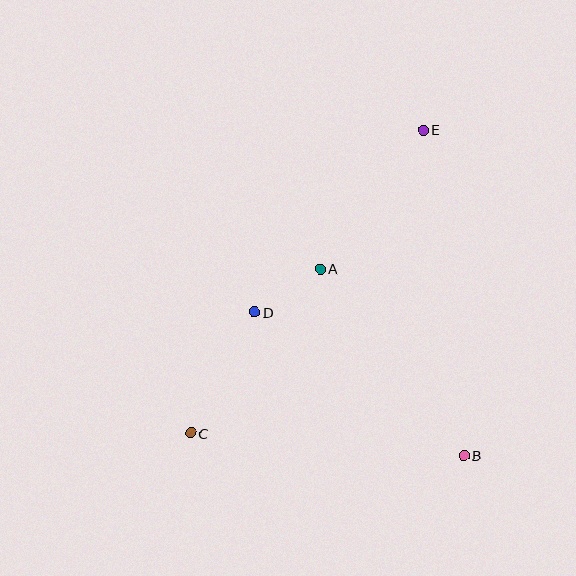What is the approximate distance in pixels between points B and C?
The distance between B and C is approximately 275 pixels.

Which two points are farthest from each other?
Points C and E are farthest from each other.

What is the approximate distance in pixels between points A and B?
The distance between A and B is approximately 236 pixels.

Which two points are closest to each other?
Points A and D are closest to each other.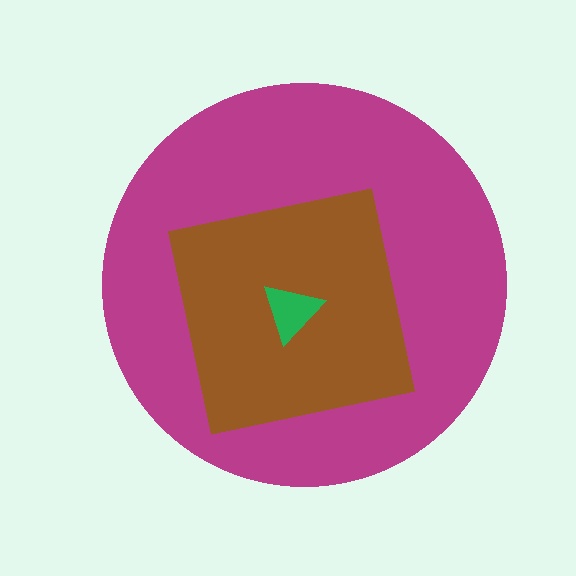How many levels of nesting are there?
3.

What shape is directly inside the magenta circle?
The brown square.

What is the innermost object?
The green triangle.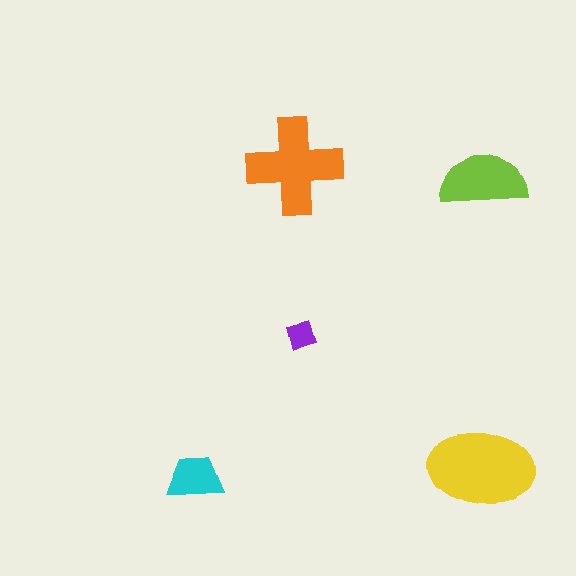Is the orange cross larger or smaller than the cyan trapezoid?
Larger.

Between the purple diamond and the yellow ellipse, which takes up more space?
The yellow ellipse.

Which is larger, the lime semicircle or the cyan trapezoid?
The lime semicircle.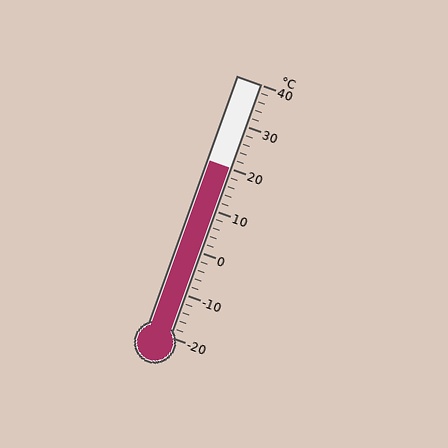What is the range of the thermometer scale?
The thermometer scale ranges from -20°C to 40°C.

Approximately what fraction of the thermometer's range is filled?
The thermometer is filled to approximately 65% of its range.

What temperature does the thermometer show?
The thermometer shows approximately 20°C.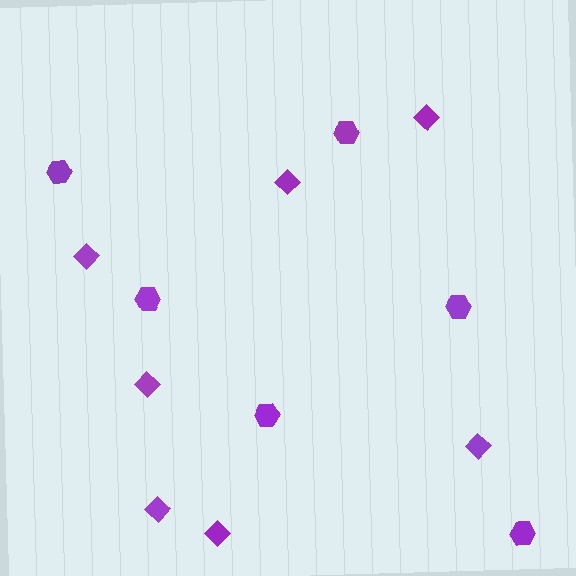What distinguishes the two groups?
There are 2 groups: one group of diamonds (7) and one group of hexagons (6).